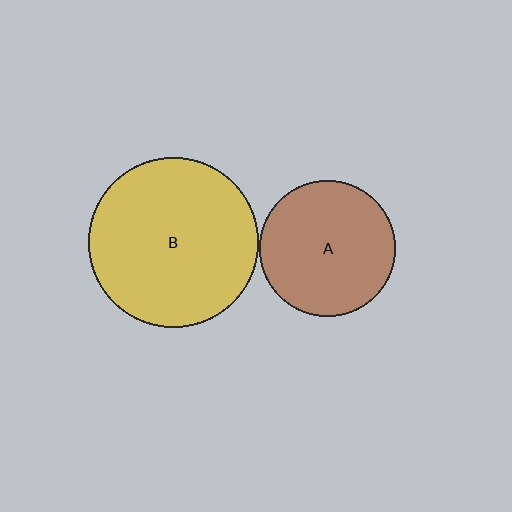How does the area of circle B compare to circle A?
Approximately 1.6 times.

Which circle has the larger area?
Circle B (yellow).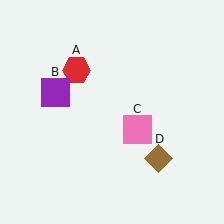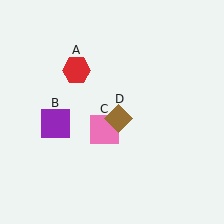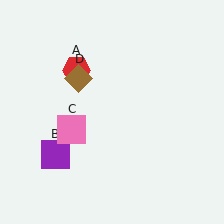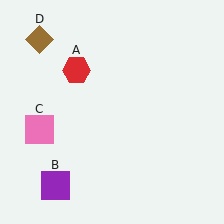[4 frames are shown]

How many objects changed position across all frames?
3 objects changed position: purple square (object B), pink square (object C), brown diamond (object D).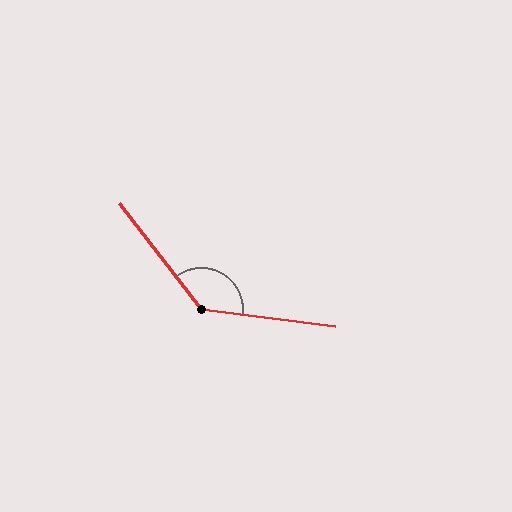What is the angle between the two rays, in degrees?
Approximately 135 degrees.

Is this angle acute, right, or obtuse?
It is obtuse.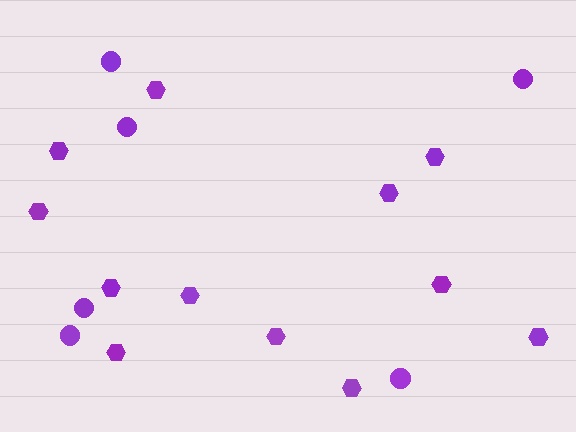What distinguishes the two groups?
There are 2 groups: one group of circles (6) and one group of hexagons (12).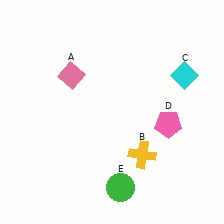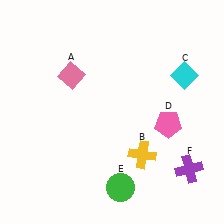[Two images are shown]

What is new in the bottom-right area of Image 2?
A purple cross (F) was added in the bottom-right area of Image 2.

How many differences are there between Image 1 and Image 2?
There is 1 difference between the two images.